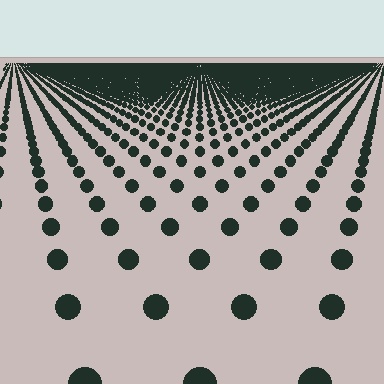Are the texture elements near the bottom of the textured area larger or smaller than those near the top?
Larger. Near the bottom, elements are closer to the viewer and appear at a bigger on-screen size.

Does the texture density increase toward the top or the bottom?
Density increases toward the top.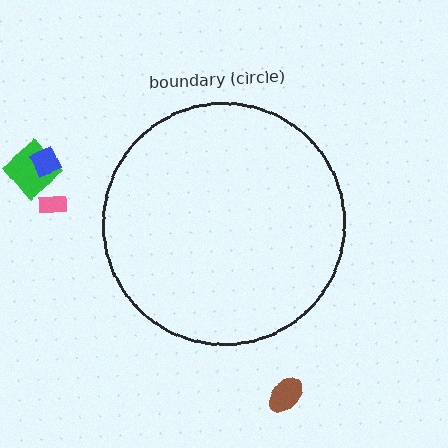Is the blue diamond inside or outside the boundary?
Outside.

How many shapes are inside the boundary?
0 inside, 4 outside.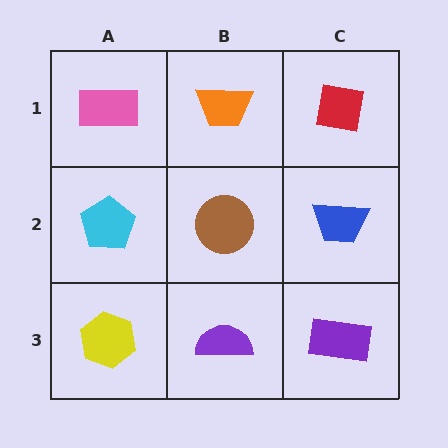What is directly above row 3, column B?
A brown circle.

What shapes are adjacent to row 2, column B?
An orange trapezoid (row 1, column B), a purple semicircle (row 3, column B), a cyan pentagon (row 2, column A), a blue trapezoid (row 2, column C).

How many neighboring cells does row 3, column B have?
3.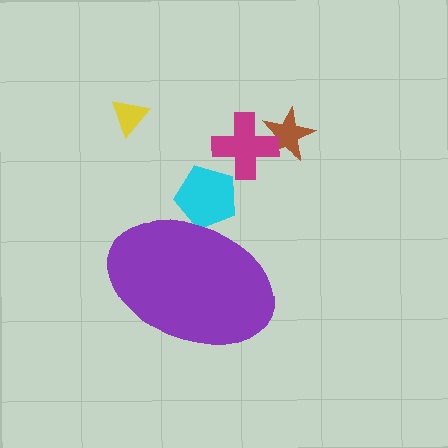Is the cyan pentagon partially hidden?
Yes, the cyan pentagon is partially hidden behind the purple ellipse.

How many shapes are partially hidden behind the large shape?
1 shape is partially hidden.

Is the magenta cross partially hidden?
No, the magenta cross is fully visible.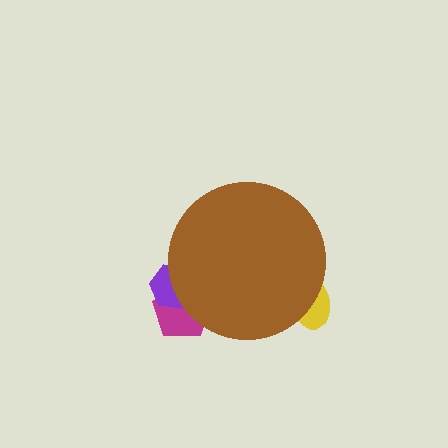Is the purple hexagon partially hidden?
Yes, the purple hexagon is partially hidden behind the brown circle.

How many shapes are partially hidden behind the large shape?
3 shapes are partially hidden.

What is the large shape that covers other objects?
A brown circle.